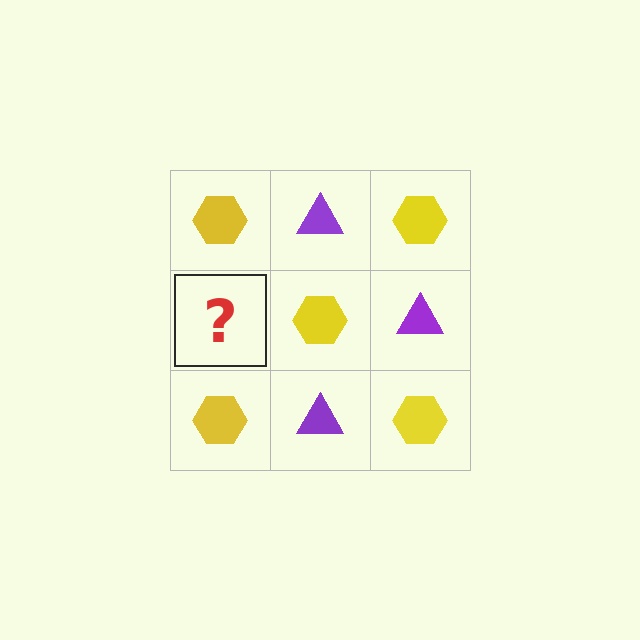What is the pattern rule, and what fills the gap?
The rule is that it alternates yellow hexagon and purple triangle in a checkerboard pattern. The gap should be filled with a purple triangle.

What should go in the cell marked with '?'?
The missing cell should contain a purple triangle.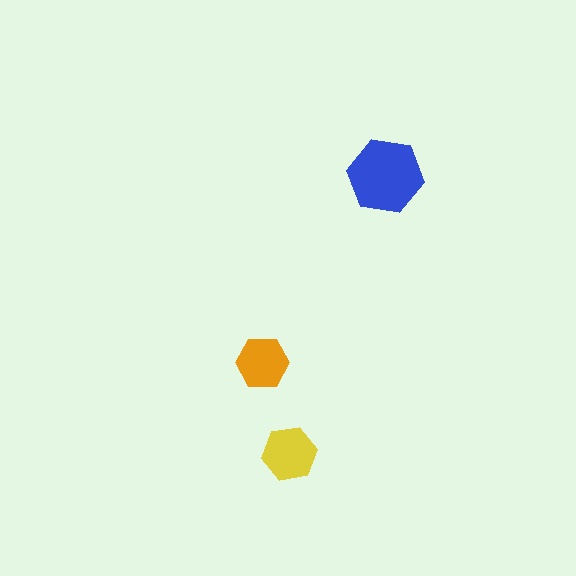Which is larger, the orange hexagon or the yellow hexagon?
The yellow one.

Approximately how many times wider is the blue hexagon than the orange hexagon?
About 1.5 times wider.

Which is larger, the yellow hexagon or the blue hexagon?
The blue one.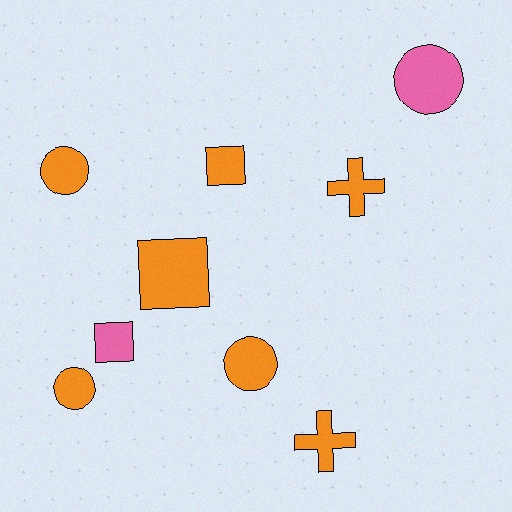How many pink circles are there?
There is 1 pink circle.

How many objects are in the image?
There are 9 objects.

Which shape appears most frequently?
Circle, with 4 objects.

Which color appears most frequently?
Orange, with 7 objects.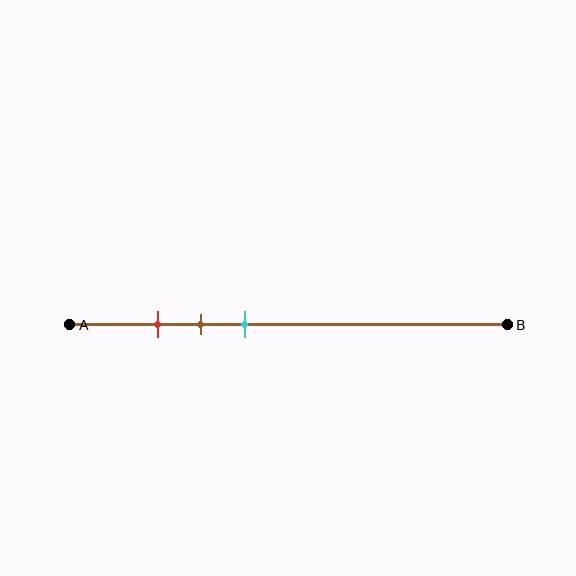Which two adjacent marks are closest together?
The red and brown marks are the closest adjacent pair.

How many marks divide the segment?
There are 3 marks dividing the segment.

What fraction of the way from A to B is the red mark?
The red mark is approximately 20% (0.2) of the way from A to B.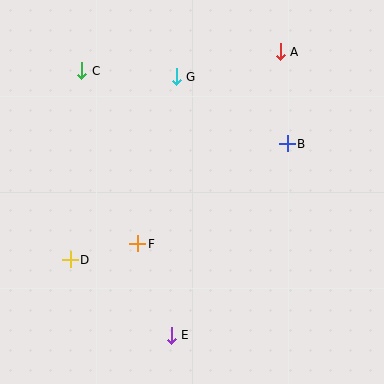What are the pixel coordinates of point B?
Point B is at (287, 144).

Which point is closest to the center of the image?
Point F at (138, 244) is closest to the center.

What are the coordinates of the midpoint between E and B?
The midpoint between E and B is at (229, 240).